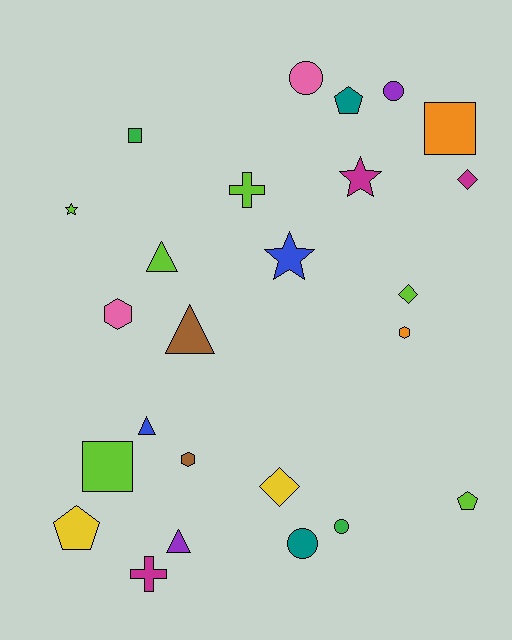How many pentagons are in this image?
There are 3 pentagons.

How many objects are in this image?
There are 25 objects.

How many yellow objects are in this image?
There are 2 yellow objects.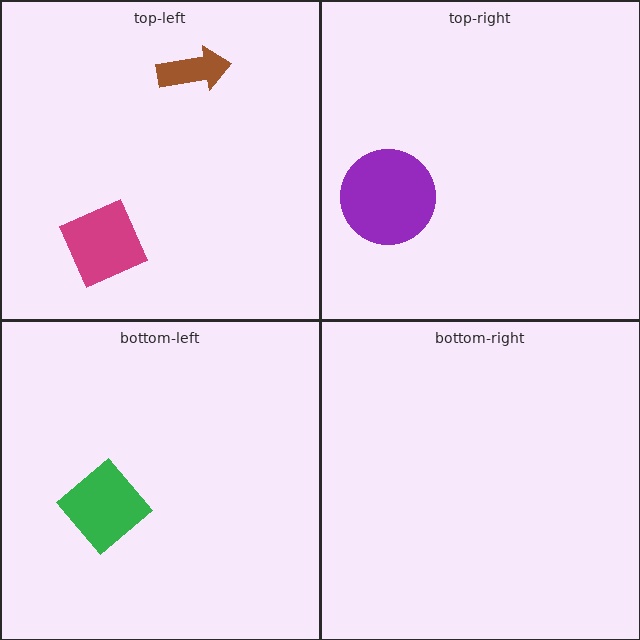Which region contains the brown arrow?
The top-left region.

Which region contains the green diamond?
The bottom-left region.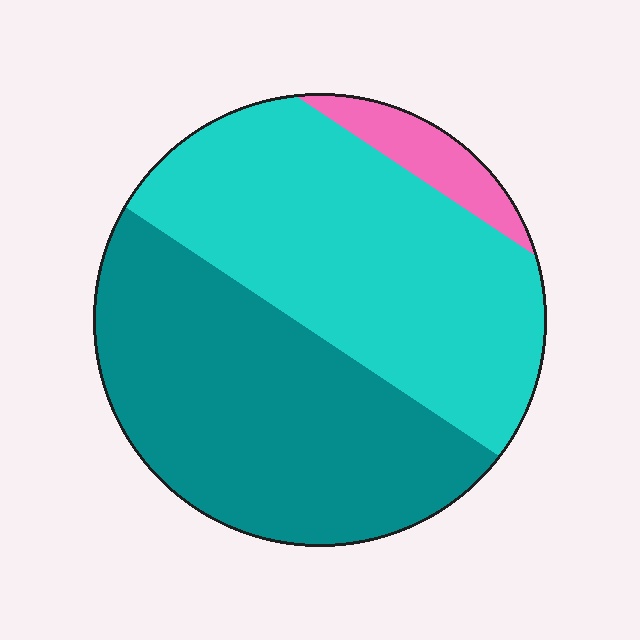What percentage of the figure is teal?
Teal covers 46% of the figure.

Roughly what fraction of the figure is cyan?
Cyan takes up between a quarter and a half of the figure.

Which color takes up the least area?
Pink, at roughly 5%.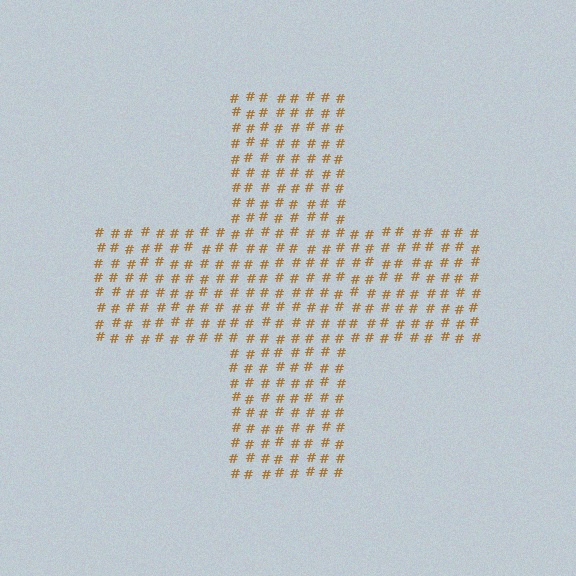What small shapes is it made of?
It is made of small hash symbols.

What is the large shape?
The large shape is a cross.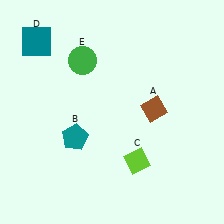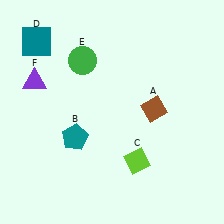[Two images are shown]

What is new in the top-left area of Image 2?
A purple triangle (F) was added in the top-left area of Image 2.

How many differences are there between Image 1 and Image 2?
There is 1 difference between the two images.